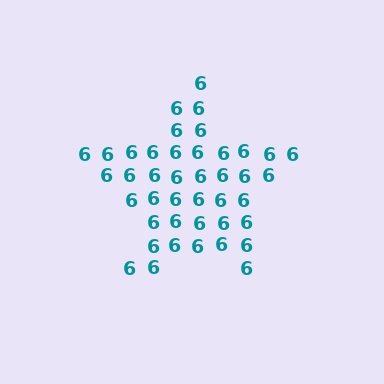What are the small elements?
The small elements are digit 6's.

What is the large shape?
The large shape is a star.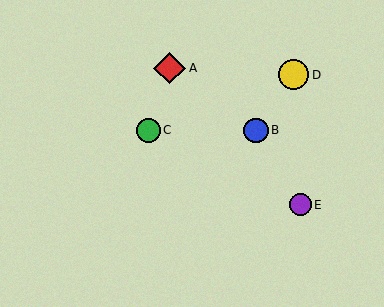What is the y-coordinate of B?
Object B is at y≈130.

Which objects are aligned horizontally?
Objects B, C are aligned horizontally.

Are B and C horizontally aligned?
Yes, both are at y≈130.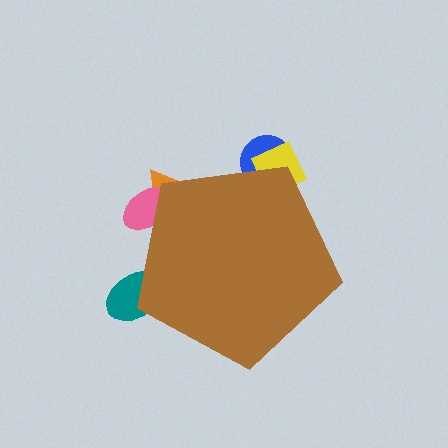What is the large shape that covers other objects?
A brown pentagon.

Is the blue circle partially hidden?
Yes, the blue circle is partially hidden behind the brown pentagon.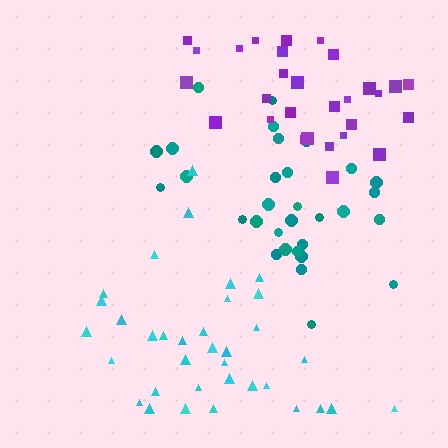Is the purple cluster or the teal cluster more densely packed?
Teal.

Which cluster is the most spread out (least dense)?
Purple.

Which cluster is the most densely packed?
Cyan.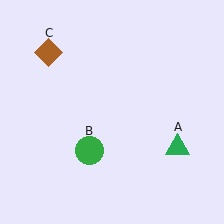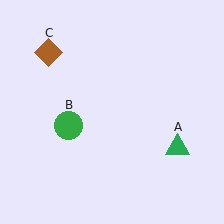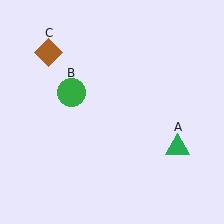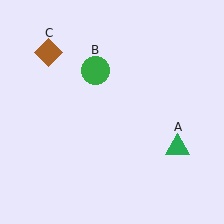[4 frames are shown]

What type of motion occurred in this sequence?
The green circle (object B) rotated clockwise around the center of the scene.